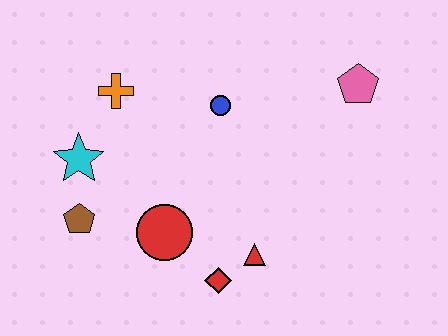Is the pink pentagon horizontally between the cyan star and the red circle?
No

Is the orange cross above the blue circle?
Yes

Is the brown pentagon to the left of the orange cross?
Yes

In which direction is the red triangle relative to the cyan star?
The red triangle is to the right of the cyan star.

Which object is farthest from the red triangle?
The orange cross is farthest from the red triangle.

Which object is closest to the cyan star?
The brown pentagon is closest to the cyan star.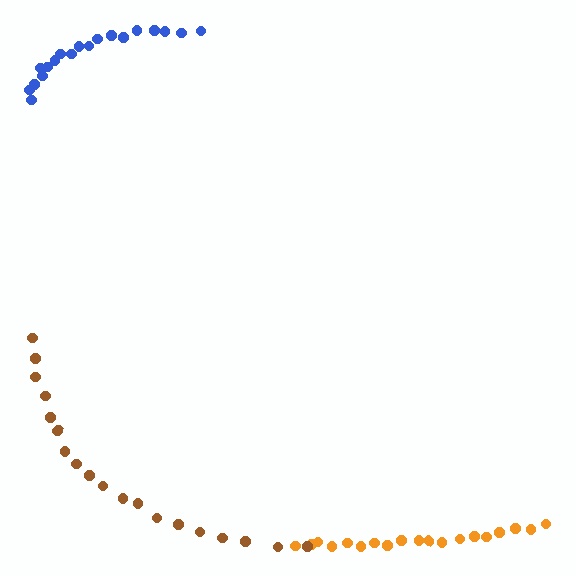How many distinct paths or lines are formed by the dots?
There are 3 distinct paths.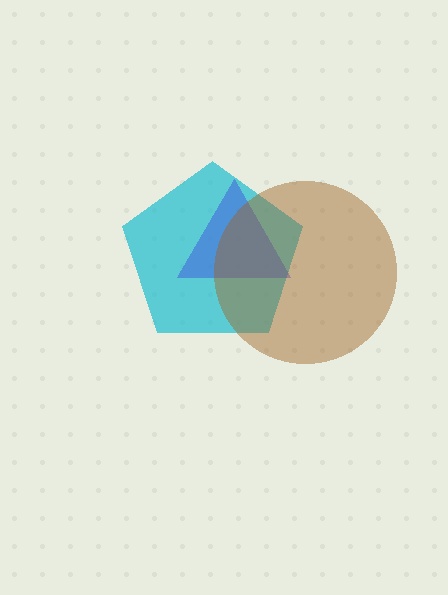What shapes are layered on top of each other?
The layered shapes are: a cyan pentagon, a blue triangle, a brown circle.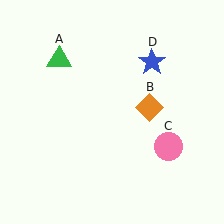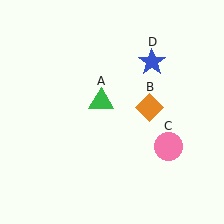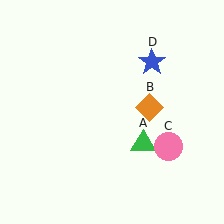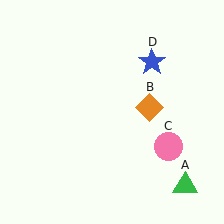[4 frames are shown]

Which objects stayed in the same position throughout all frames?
Orange diamond (object B) and pink circle (object C) and blue star (object D) remained stationary.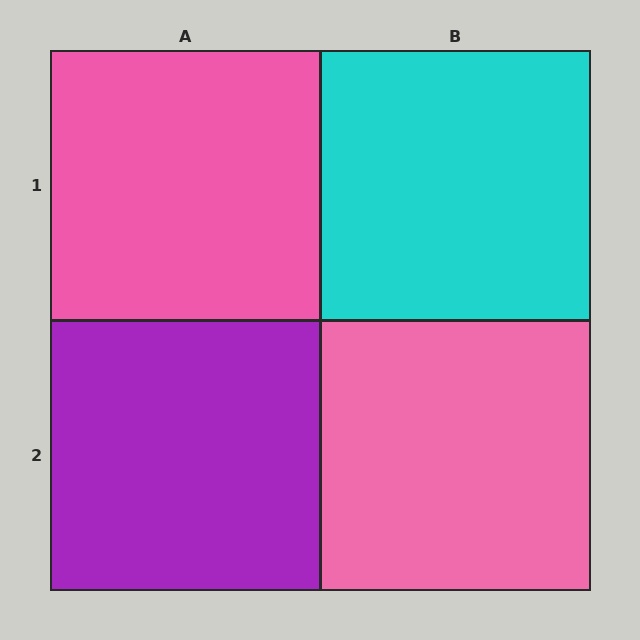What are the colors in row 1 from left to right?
Pink, cyan.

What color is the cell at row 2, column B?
Pink.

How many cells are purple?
1 cell is purple.